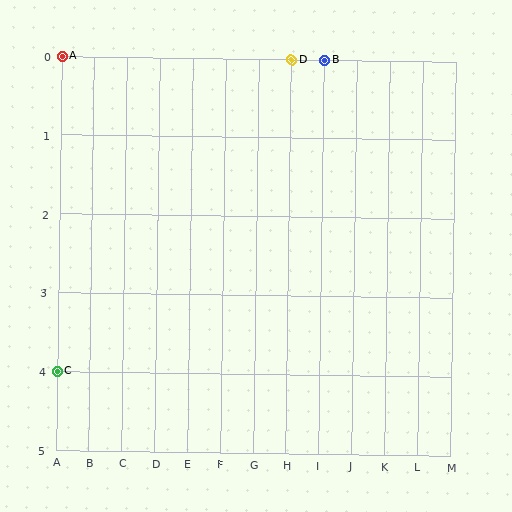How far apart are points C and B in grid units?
Points C and B are 8 columns and 4 rows apart (about 8.9 grid units diagonally).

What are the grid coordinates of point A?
Point A is at grid coordinates (A, 0).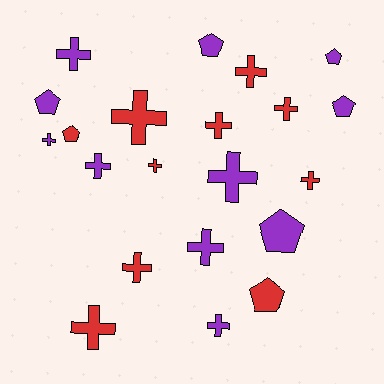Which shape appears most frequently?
Cross, with 14 objects.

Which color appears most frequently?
Purple, with 11 objects.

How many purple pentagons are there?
There are 5 purple pentagons.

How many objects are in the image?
There are 21 objects.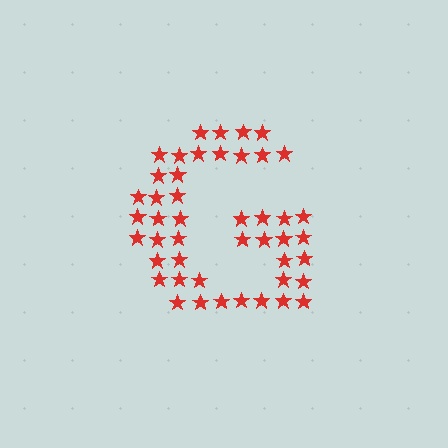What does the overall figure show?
The overall figure shows the letter G.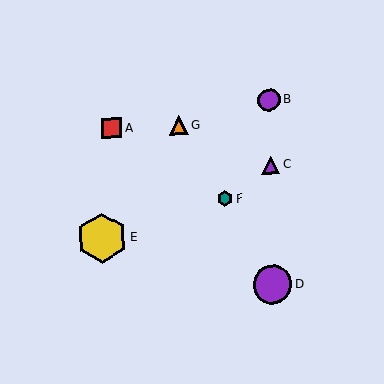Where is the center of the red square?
The center of the red square is at (111, 128).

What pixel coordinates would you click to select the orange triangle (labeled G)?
Click at (179, 126) to select the orange triangle G.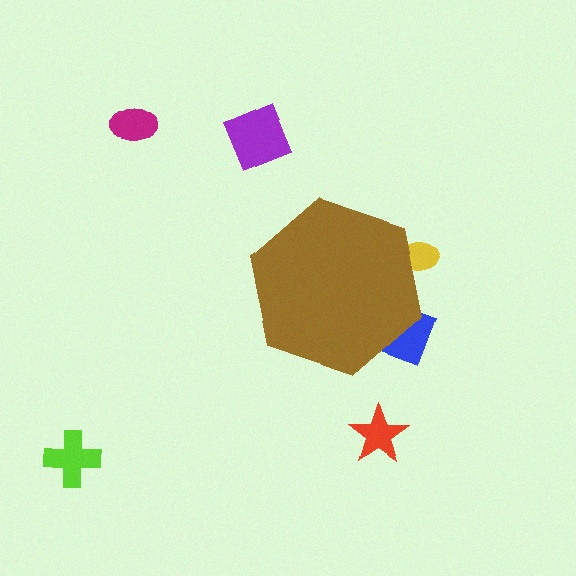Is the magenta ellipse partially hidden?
No, the magenta ellipse is fully visible.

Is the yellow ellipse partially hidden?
Yes, the yellow ellipse is partially hidden behind the brown hexagon.